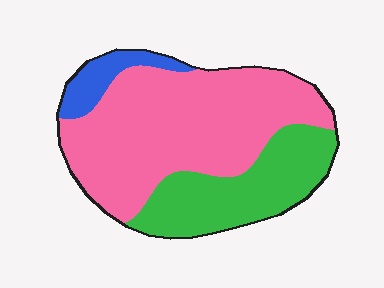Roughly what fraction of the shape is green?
Green takes up between a sixth and a third of the shape.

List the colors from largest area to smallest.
From largest to smallest: pink, green, blue.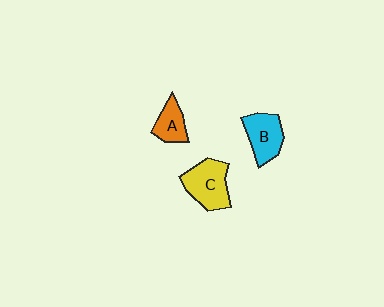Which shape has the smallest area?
Shape A (orange).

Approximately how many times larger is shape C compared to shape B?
Approximately 1.2 times.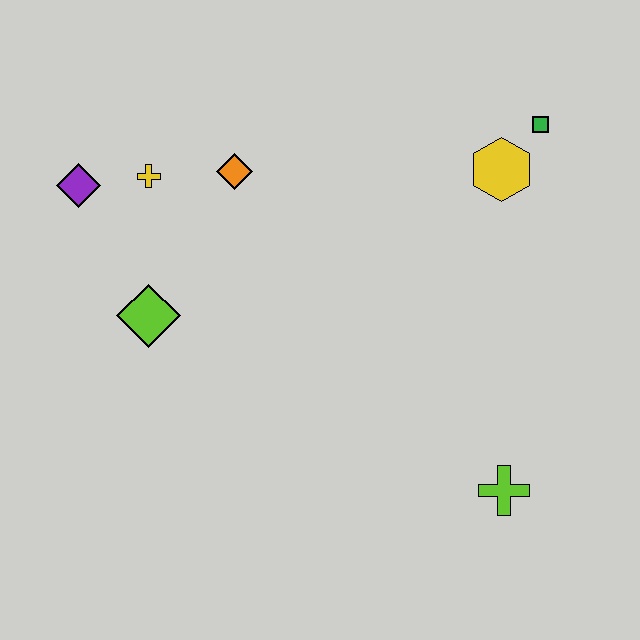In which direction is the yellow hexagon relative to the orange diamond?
The yellow hexagon is to the right of the orange diamond.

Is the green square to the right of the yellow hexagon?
Yes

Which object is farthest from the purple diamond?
The lime cross is farthest from the purple diamond.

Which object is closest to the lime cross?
The yellow hexagon is closest to the lime cross.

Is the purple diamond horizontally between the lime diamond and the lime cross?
No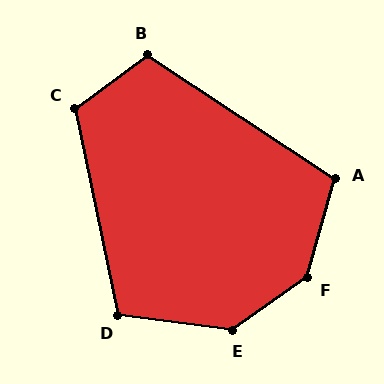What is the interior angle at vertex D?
Approximately 109 degrees (obtuse).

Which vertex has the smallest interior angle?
A, at approximately 108 degrees.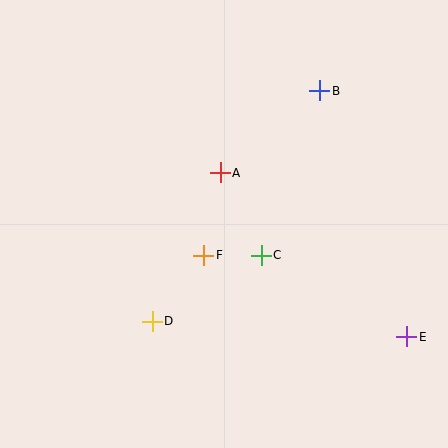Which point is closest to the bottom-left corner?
Point D is closest to the bottom-left corner.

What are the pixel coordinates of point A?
Point A is at (220, 173).